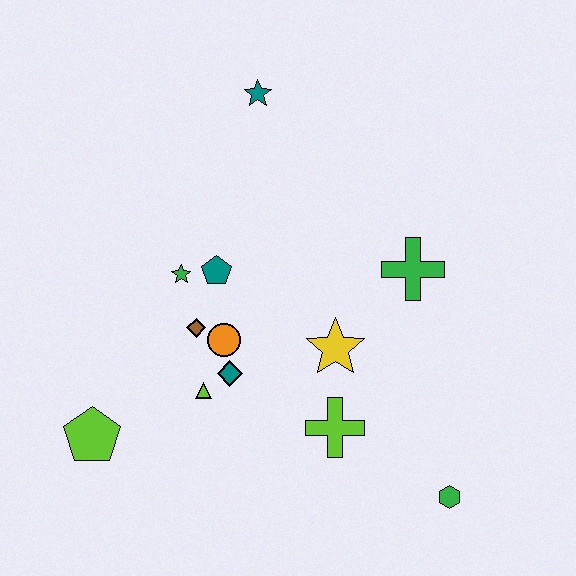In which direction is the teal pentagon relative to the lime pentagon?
The teal pentagon is above the lime pentagon.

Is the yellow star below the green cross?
Yes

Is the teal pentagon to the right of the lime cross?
No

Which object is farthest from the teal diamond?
The teal star is farthest from the teal diamond.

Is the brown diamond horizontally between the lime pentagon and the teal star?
Yes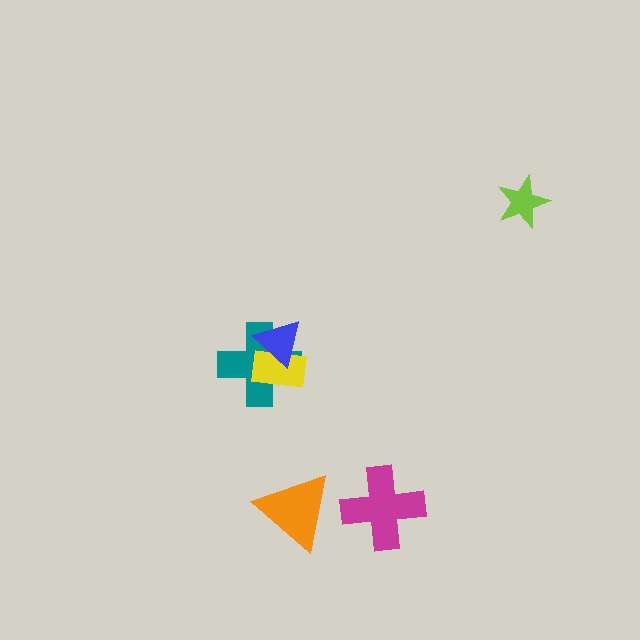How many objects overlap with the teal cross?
2 objects overlap with the teal cross.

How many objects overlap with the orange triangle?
0 objects overlap with the orange triangle.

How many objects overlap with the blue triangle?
2 objects overlap with the blue triangle.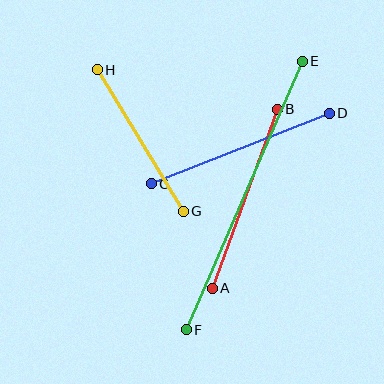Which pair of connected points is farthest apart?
Points E and F are farthest apart.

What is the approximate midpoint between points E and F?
The midpoint is at approximately (244, 196) pixels.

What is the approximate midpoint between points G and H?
The midpoint is at approximately (140, 141) pixels.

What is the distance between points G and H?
The distance is approximately 166 pixels.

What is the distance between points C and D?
The distance is approximately 192 pixels.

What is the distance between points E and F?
The distance is approximately 293 pixels.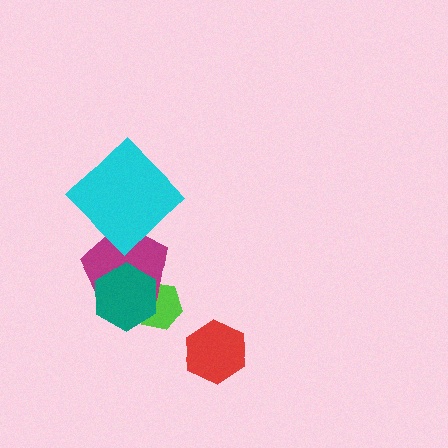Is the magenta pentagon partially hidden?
Yes, it is partially covered by another shape.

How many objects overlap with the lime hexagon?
2 objects overlap with the lime hexagon.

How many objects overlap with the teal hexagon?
2 objects overlap with the teal hexagon.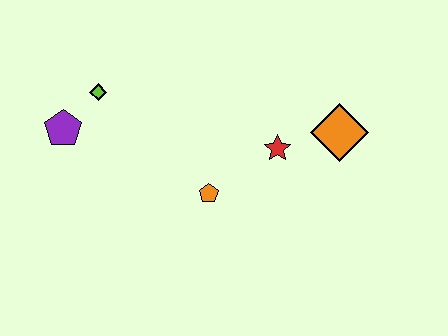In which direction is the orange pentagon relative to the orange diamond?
The orange pentagon is to the left of the orange diamond.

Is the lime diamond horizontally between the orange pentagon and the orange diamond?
No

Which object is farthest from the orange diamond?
The purple pentagon is farthest from the orange diamond.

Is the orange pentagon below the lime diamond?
Yes